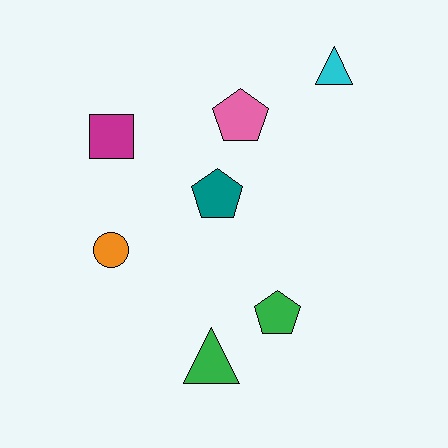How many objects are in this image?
There are 7 objects.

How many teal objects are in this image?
There is 1 teal object.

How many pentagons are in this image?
There are 3 pentagons.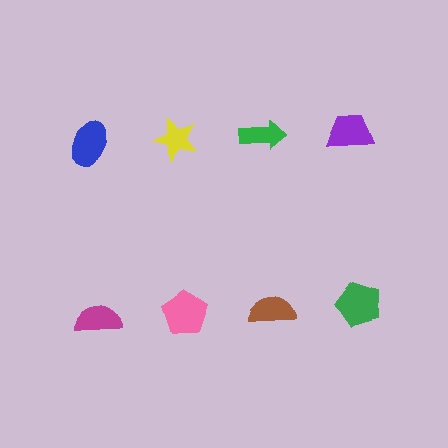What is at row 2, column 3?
A brown semicircle.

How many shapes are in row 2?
4 shapes.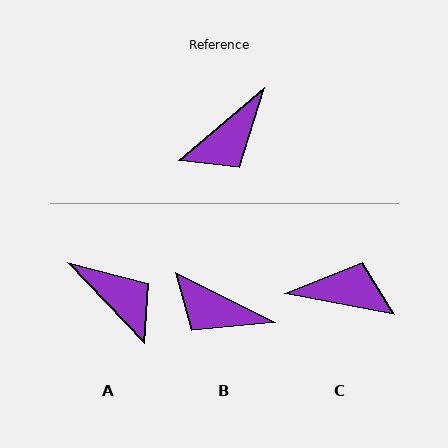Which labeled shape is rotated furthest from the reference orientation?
C, about 128 degrees away.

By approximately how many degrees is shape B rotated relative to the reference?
Approximately 68 degrees clockwise.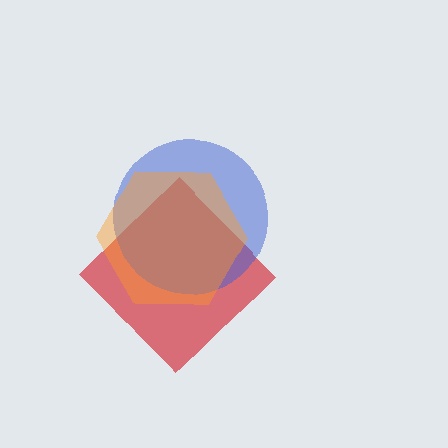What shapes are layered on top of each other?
The layered shapes are: a red diamond, a blue circle, an orange hexagon.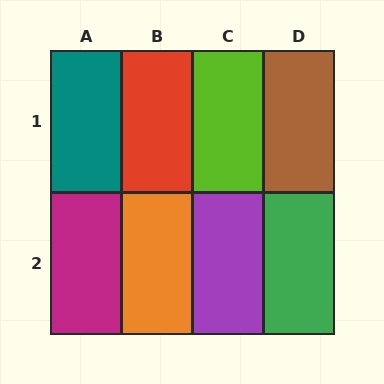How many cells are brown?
1 cell is brown.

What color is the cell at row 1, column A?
Teal.